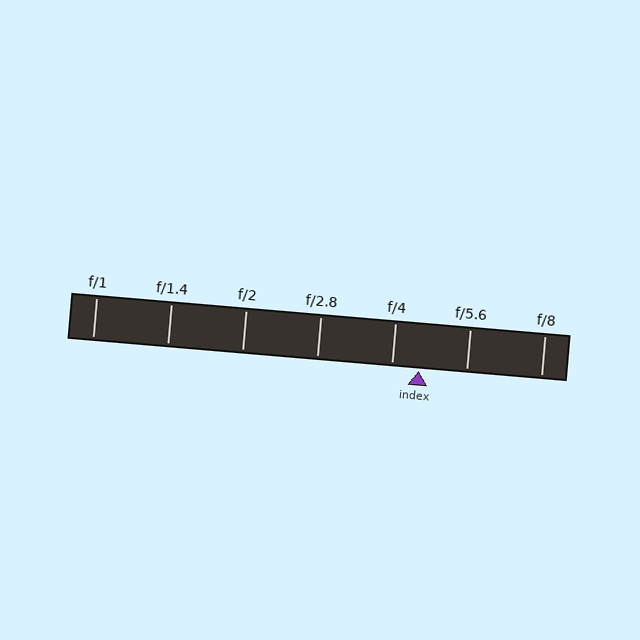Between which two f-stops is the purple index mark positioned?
The index mark is between f/4 and f/5.6.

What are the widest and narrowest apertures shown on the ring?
The widest aperture shown is f/1 and the narrowest is f/8.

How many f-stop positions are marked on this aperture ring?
There are 7 f-stop positions marked.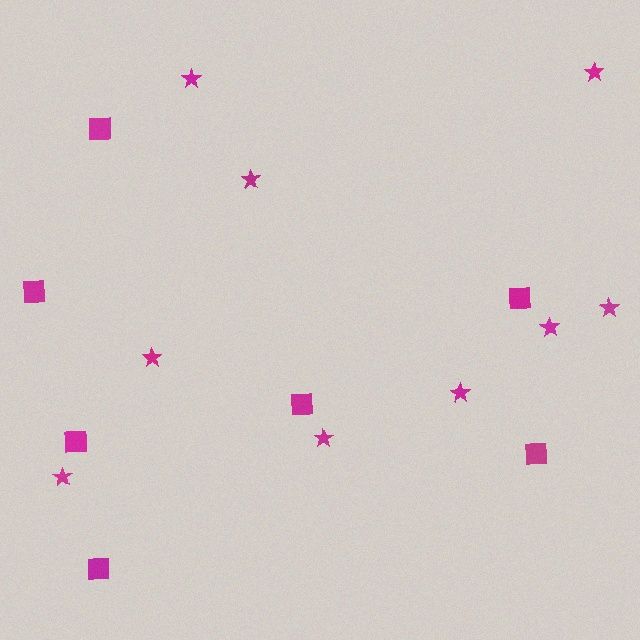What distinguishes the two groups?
There are 2 groups: one group of squares (7) and one group of stars (9).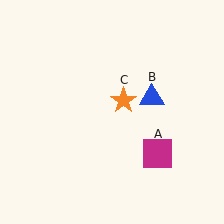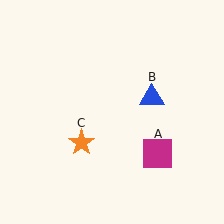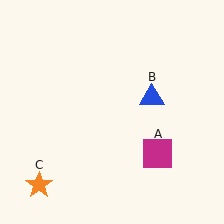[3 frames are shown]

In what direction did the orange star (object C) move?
The orange star (object C) moved down and to the left.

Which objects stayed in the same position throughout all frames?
Magenta square (object A) and blue triangle (object B) remained stationary.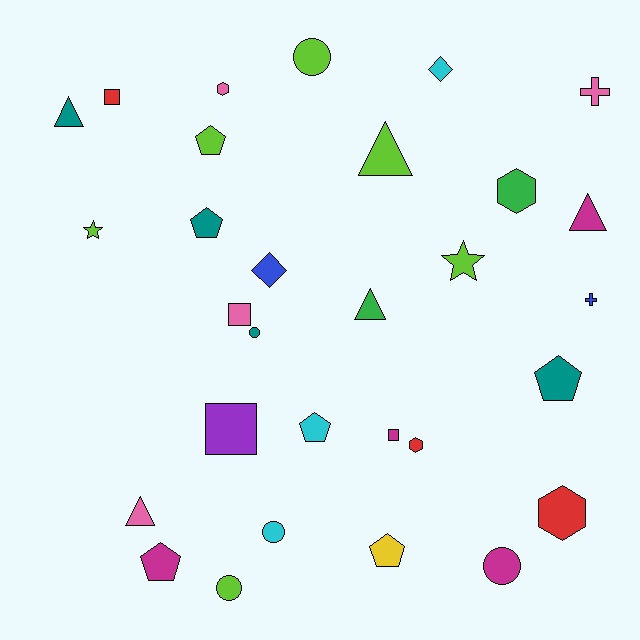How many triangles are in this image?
There are 5 triangles.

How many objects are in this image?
There are 30 objects.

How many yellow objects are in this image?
There is 1 yellow object.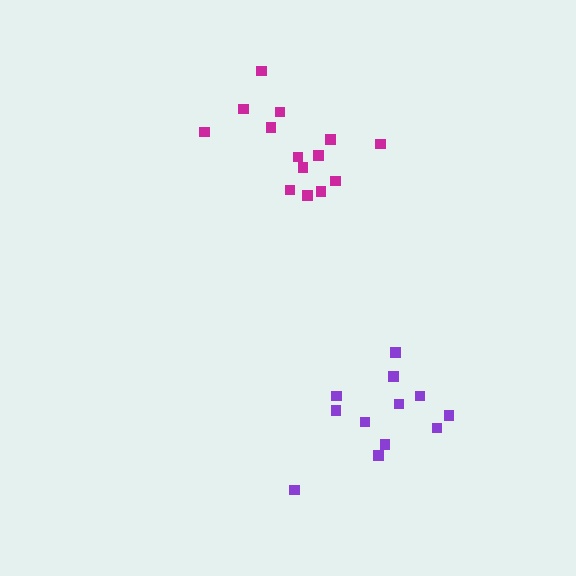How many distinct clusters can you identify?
There are 2 distinct clusters.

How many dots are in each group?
Group 1: 14 dots, Group 2: 12 dots (26 total).